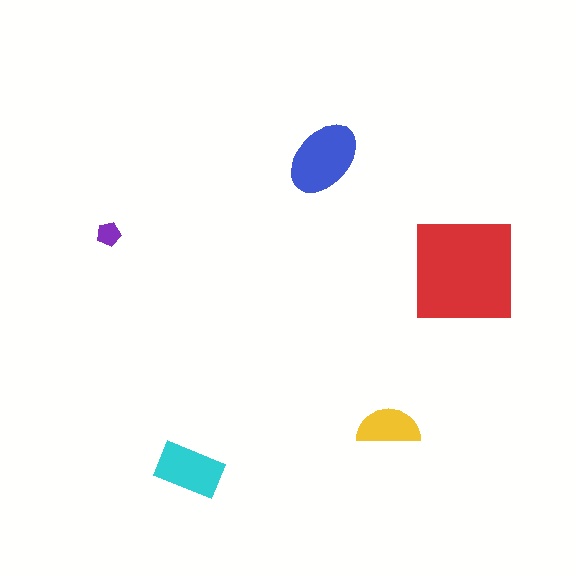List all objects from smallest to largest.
The purple pentagon, the yellow semicircle, the cyan rectangle, the blue ellipse, the red square.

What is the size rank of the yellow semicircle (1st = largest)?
4th.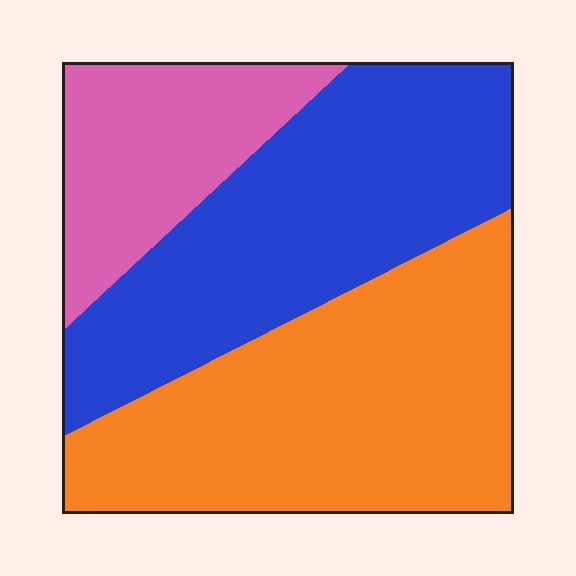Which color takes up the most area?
Orange, at roughly 40%.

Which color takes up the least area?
Pink, at roughly 20%.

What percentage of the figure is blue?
Blue takes up about three eighths (3/8) of the figure.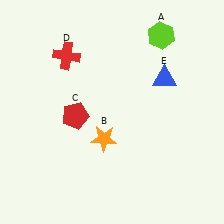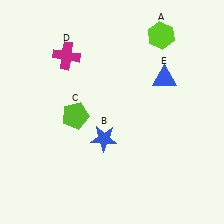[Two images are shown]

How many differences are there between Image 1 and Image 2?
There are 3 differences between the two images.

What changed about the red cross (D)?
In Image 1, D is red. In Image 2, it changed to magenta.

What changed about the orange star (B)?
In Image 1, B is orange. In Image 2, it changed to blue.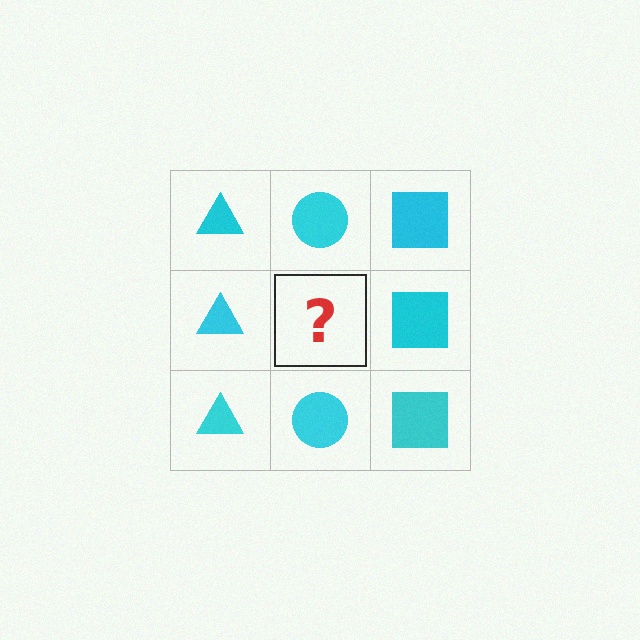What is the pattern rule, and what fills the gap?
The rule is that each column has a consistent shape. The gap should be filled with a cyan circle.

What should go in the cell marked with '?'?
The missing cell should contain a cyan circle.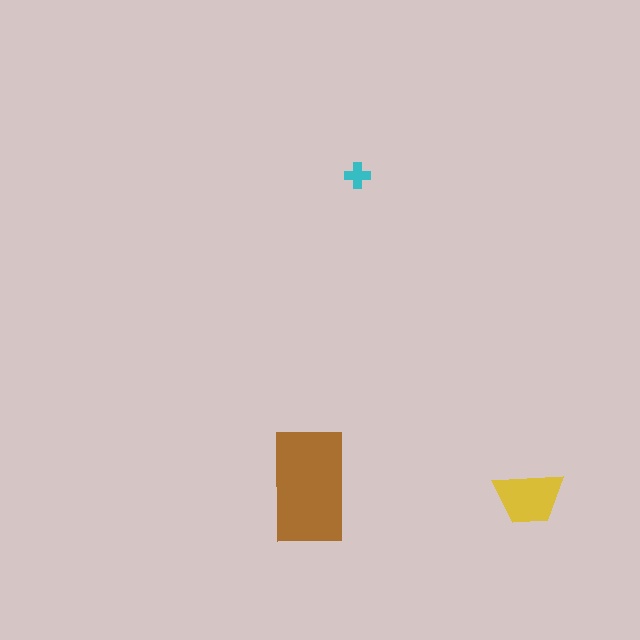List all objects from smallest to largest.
The cyan cross, the yellow trapezoid, the brown rectangle.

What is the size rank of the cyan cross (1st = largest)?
3rd.